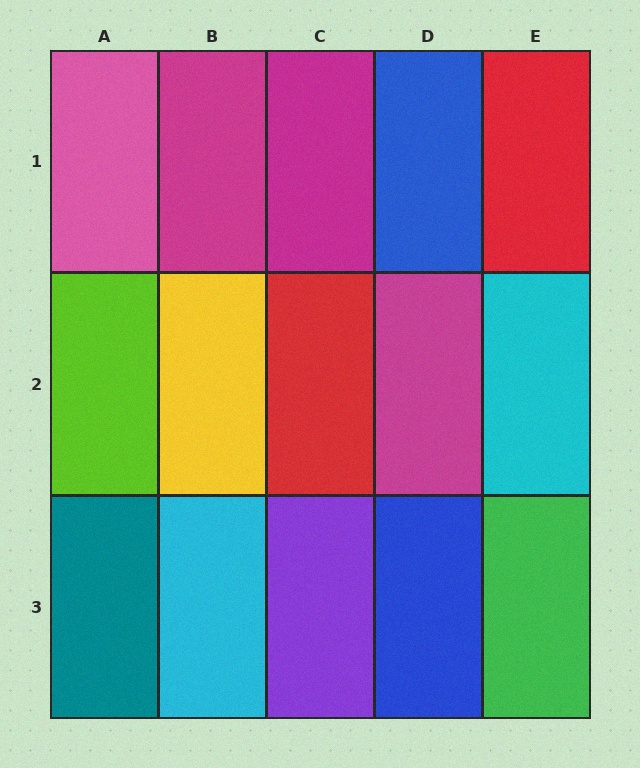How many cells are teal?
1 cell is teal.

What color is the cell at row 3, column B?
Cyan.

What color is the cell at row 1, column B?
Magenta.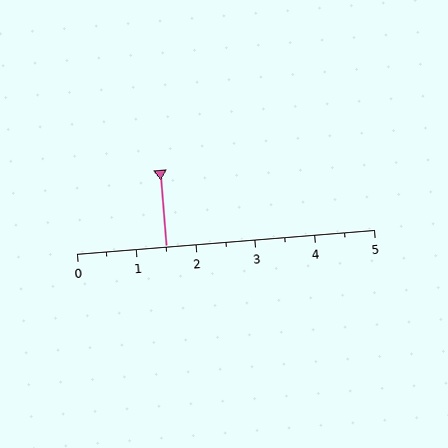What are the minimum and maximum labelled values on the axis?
The axis runs from 0 to 5.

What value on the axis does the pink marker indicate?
The marker indicates approximately 1.5.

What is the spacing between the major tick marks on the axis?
The major ticks are spaced 1 apart.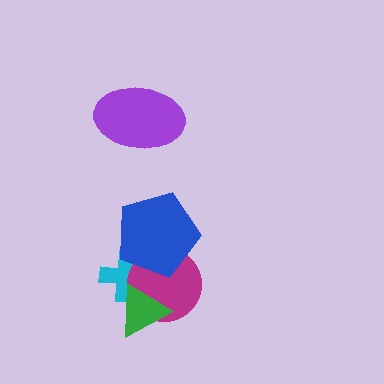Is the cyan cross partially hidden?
Yes, it is partially covered by another shape.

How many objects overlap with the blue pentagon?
2 objects overlap with the blue pentagon.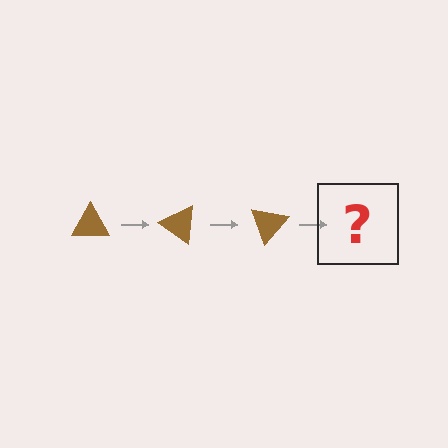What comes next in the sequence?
The next element should be a brown triangle rotated 105 degrees.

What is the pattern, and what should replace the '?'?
The pattern is that the triangle rotates 35 degrees each step. The '?' should be a brown triangle rotated 105 degrees.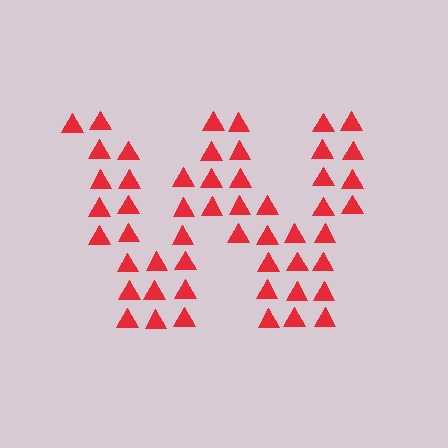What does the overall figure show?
The overall figure shows the letter W.